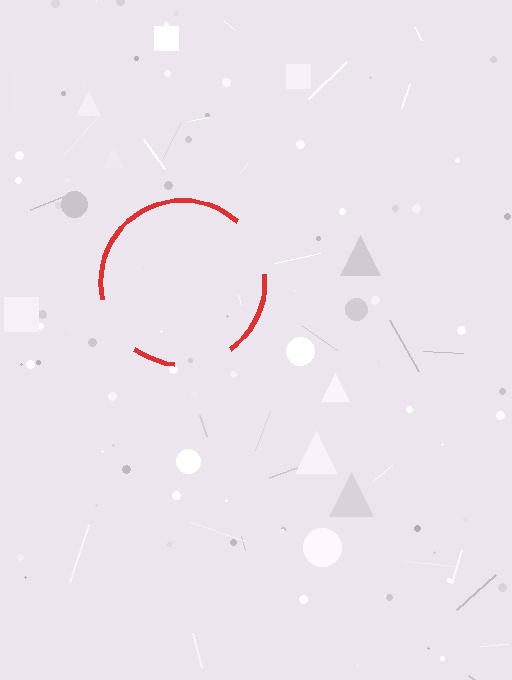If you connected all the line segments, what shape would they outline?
They would outline a circle.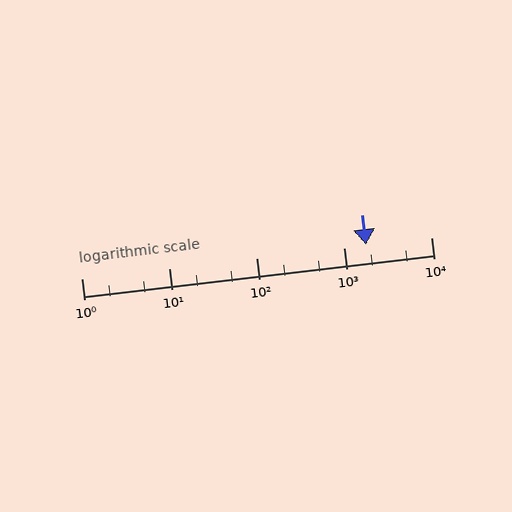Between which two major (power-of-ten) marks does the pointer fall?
The pointer is between 1000 and 10000.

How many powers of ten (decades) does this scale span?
The scale spans 4 decades, from 1 to 10000.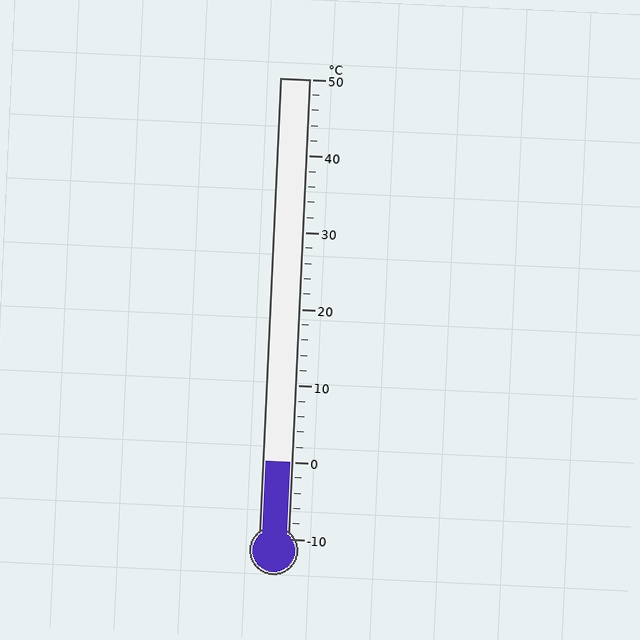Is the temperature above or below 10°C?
The temperature is below 10°C.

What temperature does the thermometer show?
The thermometer shows approximately 0°C.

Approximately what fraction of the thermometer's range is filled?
The thermometer is filled to approximately 15% of its range.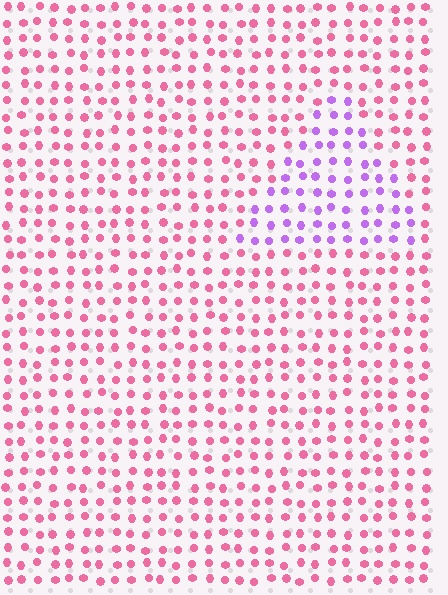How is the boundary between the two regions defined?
The boundary is defined purely by a slight shift in hue (about 56 degrees). Spacing, size, and orientation are identical on both sides.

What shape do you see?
I see a triangle.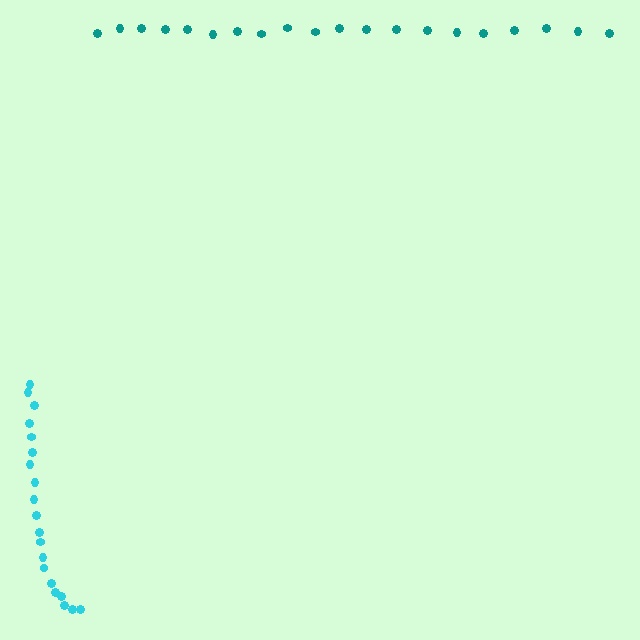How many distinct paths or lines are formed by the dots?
There are 2 distinct paths.